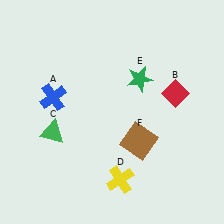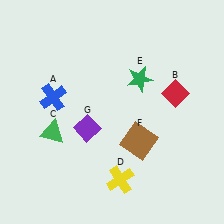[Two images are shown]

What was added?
A purple diamond (G) was added in Image 2.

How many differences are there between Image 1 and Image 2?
There is 1 difference between the two images.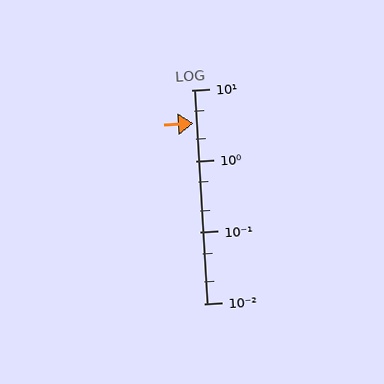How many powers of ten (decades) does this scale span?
The scale spans 3 decades, from 0.01 to 10.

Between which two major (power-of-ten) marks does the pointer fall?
The pointer is between 1 and 10.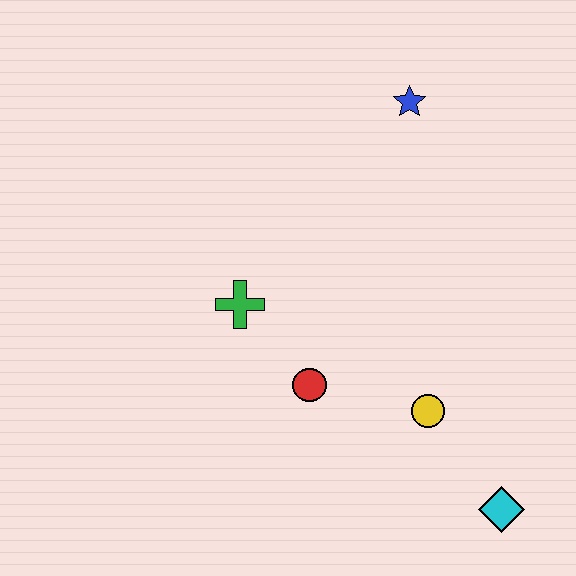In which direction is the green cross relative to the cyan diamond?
The green cross is to the left of the cyan diamond.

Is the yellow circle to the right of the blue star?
Yes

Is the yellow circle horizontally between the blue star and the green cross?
No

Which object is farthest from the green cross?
The cyan diamond is farthest from the green cross.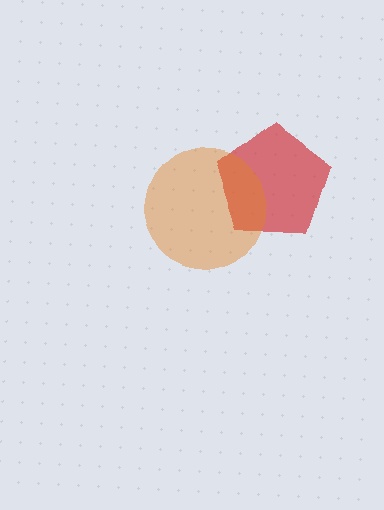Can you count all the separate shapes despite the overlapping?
Yes, there are 2 separate shapes.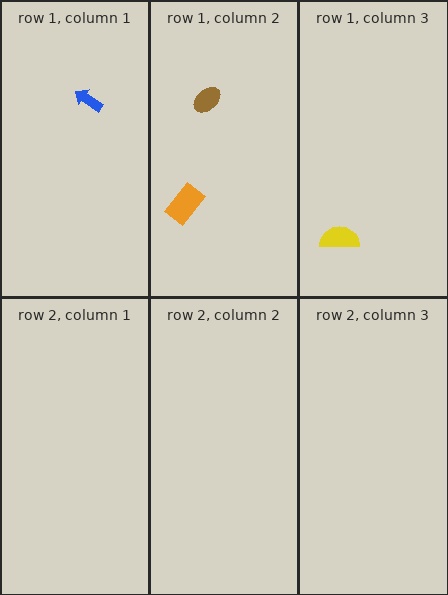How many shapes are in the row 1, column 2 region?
2.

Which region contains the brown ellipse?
The row 1, column 2 region.